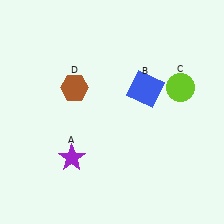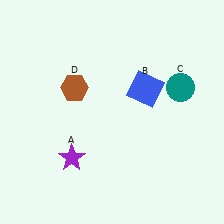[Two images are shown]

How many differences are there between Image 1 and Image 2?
There is 1 difference between the two images.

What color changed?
The circle (C) changed from lime in Image 1 to teal in Image 2.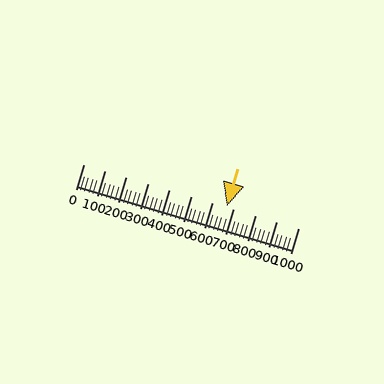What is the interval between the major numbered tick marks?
The major tick marks are spaced 100 units apart.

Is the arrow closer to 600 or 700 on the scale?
The arrow is closer to 700.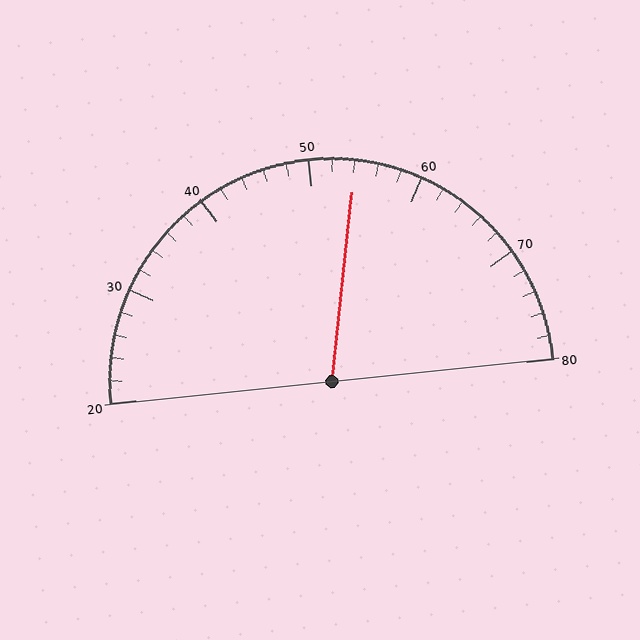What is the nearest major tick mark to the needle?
The nearest major tick mark is 50.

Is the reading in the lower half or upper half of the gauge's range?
The reading is in the upper half of the range (20 to 80).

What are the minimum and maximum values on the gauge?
The gauge ranges from 20 to 80.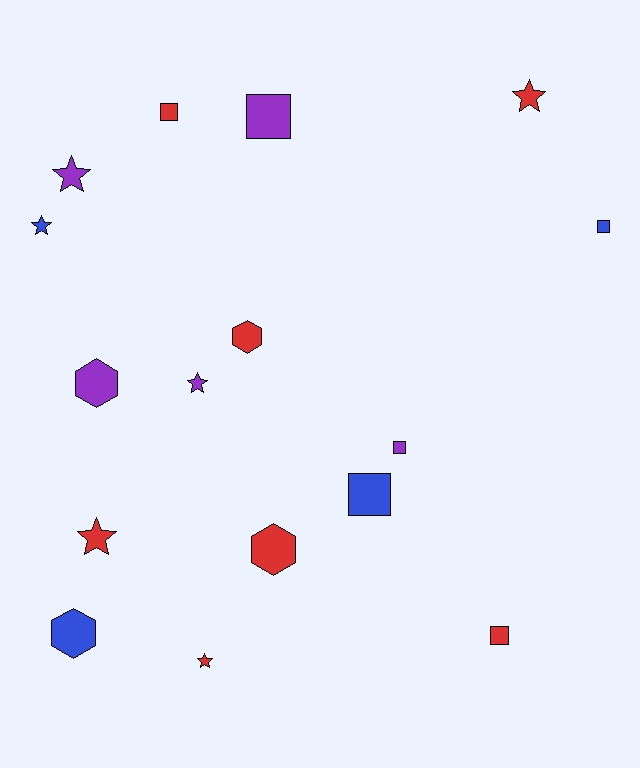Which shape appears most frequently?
Star, with 6 objects.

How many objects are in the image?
There are 16 objects.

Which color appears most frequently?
Red, with 7 objects.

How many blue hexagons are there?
There is 1 blue hexagon.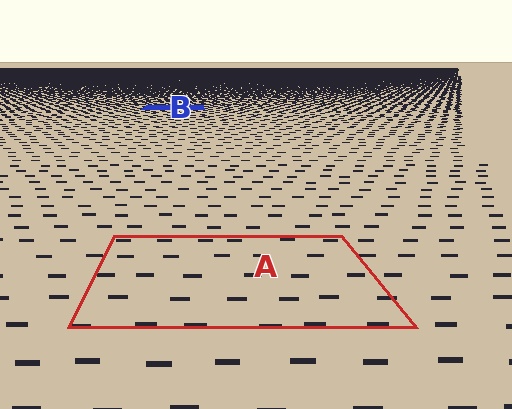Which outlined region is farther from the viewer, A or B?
Region B is farther from the viewer — the texture elements inside it appear smaller and more densely packed.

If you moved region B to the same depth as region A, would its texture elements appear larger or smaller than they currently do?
They would appear larger. At a closer depth, the same texture elements are projected at a bigger on-screen size.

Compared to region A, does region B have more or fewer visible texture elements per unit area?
Region B has more texture elements per unit area — they are packed more densely because it is farther away.